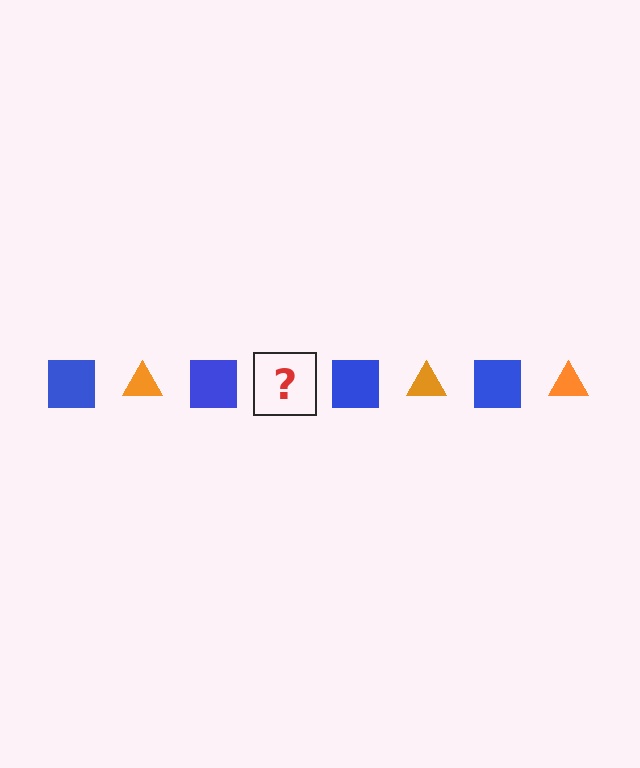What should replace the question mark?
The question mark should be replaced with an orange triangle.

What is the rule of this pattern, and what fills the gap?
The rule is that the pattern alternates between blue square and orange triangle. The gap should be filled with an orange triangle.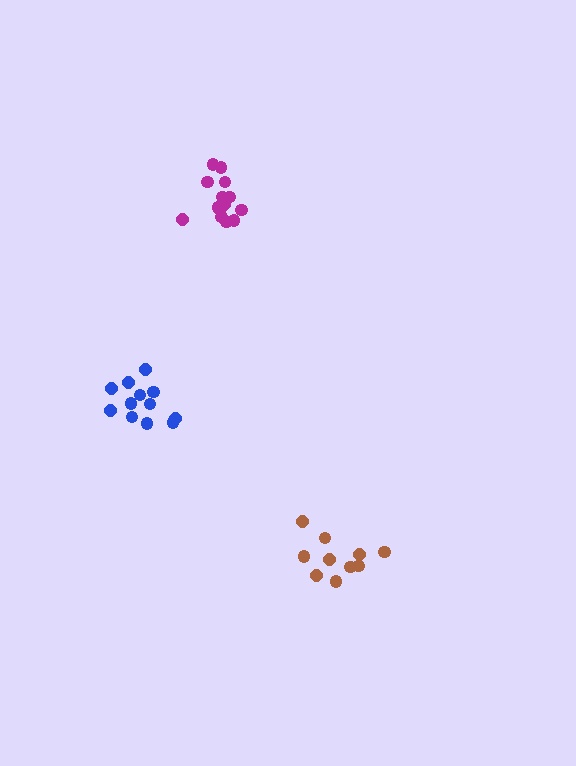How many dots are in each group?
Group 1: 14 dots, Group 2: 10 dots, Group 3: 12 dots (36 total).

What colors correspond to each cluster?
The clusters are colored: magenta, brown, blue.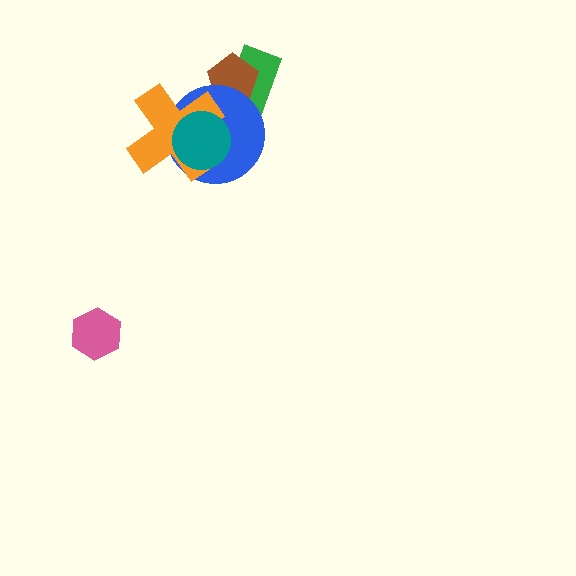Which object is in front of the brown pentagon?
The blue circle is in front of the brown pentagon.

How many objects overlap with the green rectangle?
2 objects overlap with the green rectangle.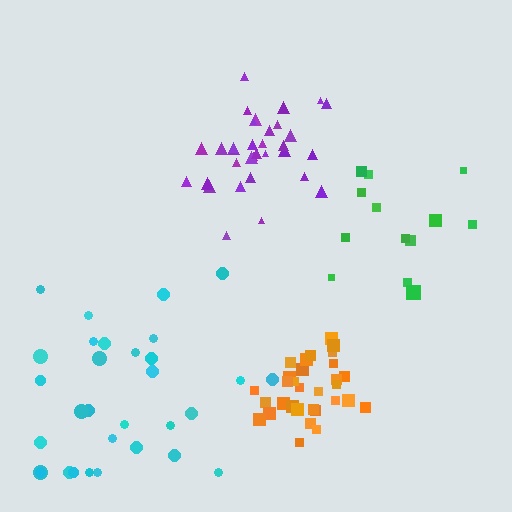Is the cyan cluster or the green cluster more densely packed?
Green.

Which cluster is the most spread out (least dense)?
Cyan.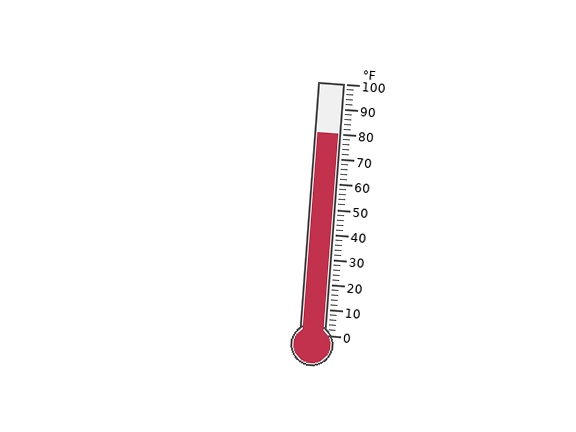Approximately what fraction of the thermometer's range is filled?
The thermometer is filled to approximately 80% of its range.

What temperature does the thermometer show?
The thermometer shows approximately 80°F.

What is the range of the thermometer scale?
The thermometer scale ranges from 0°F to 100°F.